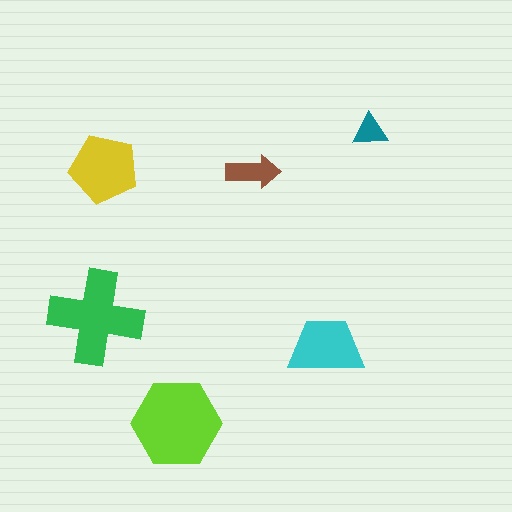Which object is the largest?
The lime hexagon.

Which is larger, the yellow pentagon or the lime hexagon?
The lime hexagon.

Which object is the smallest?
The teal triangle.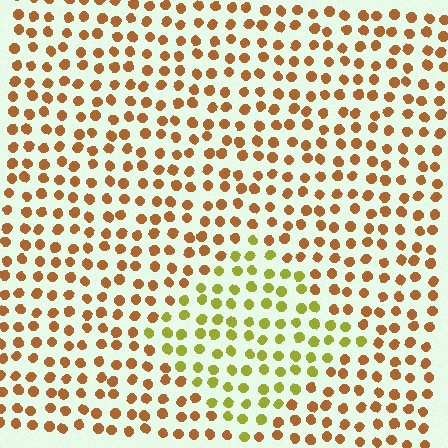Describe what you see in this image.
The image is filled with small brown elements in a uniform arrangement. A diamond-shaped region is visible where the elements are tinted to a slightly different hue, forming a subtle color boundary.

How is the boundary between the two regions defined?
The boundary is defined purely by a slight shift in hue (about 43 degrees). Spacing, size, and orientation are identical on both sides.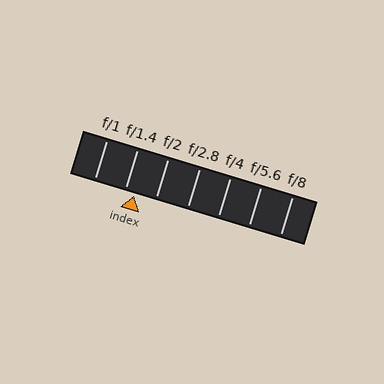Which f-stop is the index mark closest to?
The index mark is closest to f/1.4.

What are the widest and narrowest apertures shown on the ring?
The widest aperture shown is f/1 and the narrowest is f/8.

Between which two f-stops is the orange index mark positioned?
The index mark is between f/1.4 and f/2.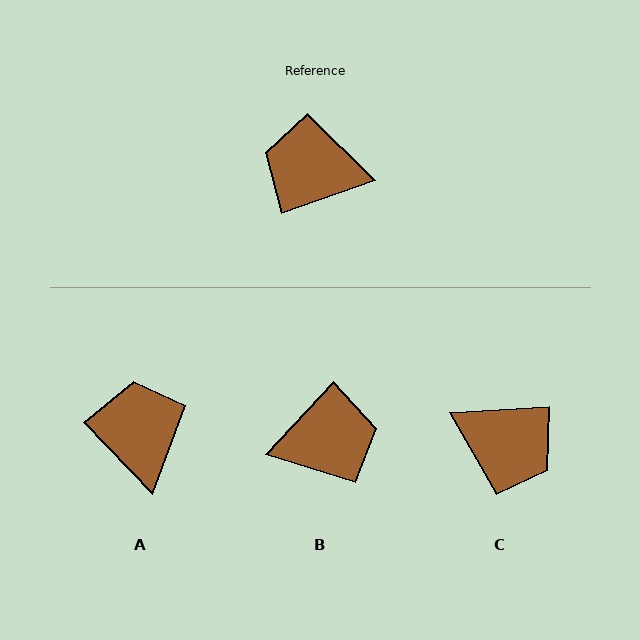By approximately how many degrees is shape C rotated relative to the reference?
Approximately 163 degrees counter-clockwise.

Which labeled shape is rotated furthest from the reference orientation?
C, about 163 degrees away.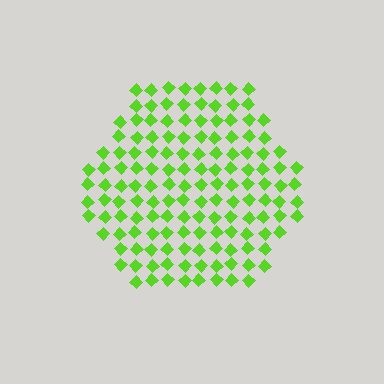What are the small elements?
The small elements are diamonds.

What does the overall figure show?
The overall figure shows a hexagon.